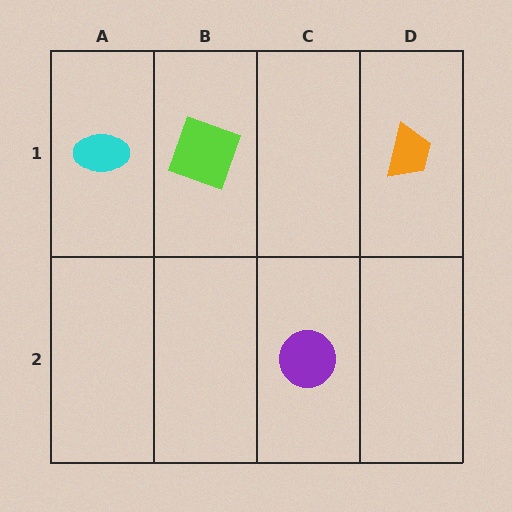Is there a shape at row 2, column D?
No, that cell is empty.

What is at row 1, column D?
An orange trapezoid.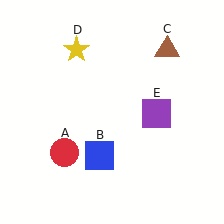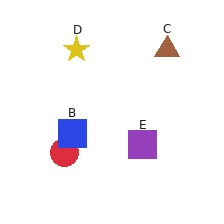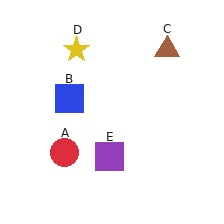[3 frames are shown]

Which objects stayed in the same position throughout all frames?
Red circle (object A) and brown triangle (object C) and yellow star (object D) remained stationary.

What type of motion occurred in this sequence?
The blue square (object B), purple square (object E) rotated clockwise around the center of the scene.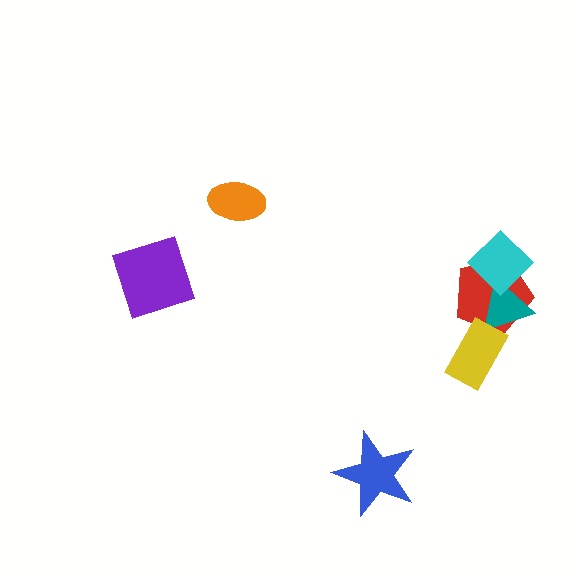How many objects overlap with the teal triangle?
3 objects overlap with the teal triangle.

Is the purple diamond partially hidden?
No, no other shape covers it.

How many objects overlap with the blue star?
0 objects overlap with the blue star.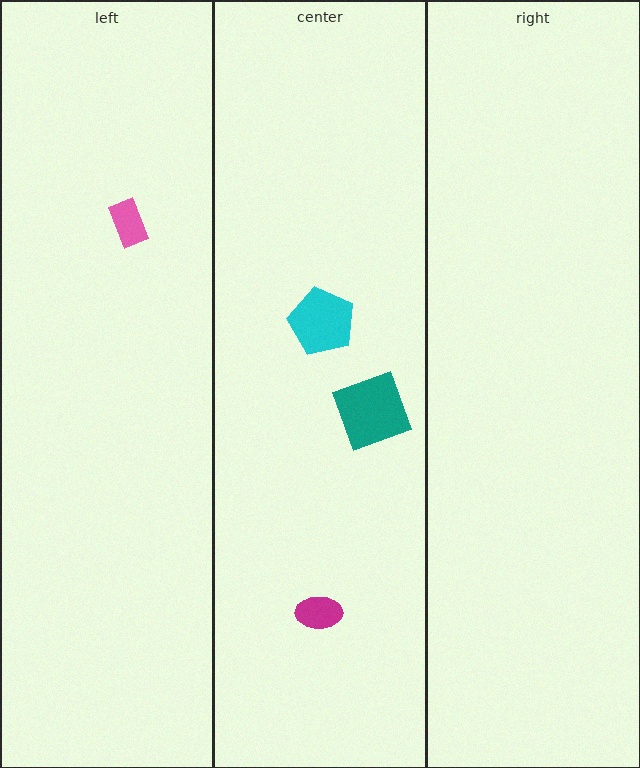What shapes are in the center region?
The teal square, the cyan pentagon, the magenta ellipse.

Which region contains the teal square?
The center region.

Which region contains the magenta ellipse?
The center region.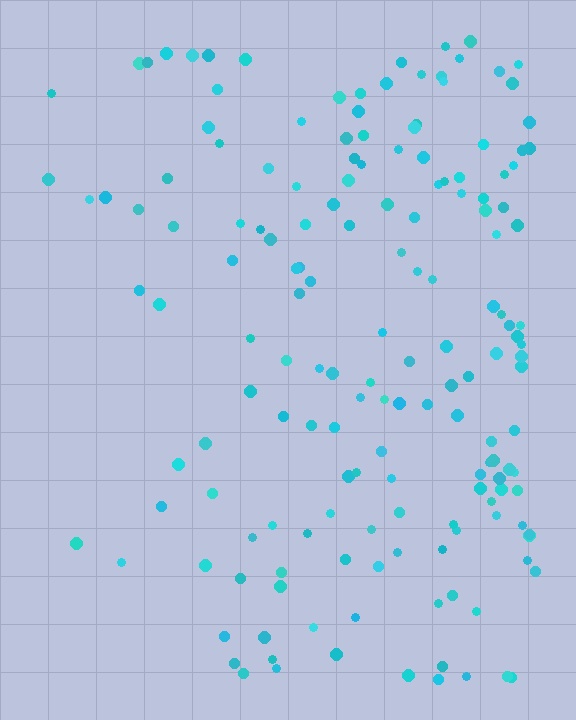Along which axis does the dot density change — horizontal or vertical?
Horizontal.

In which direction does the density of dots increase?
From left to right, with the right side densest.